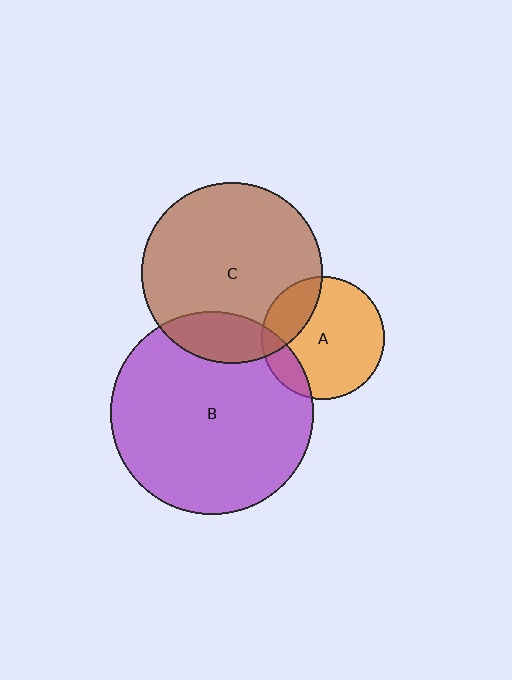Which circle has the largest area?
Circle B (purple).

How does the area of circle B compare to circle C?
Approximately 1.3 times.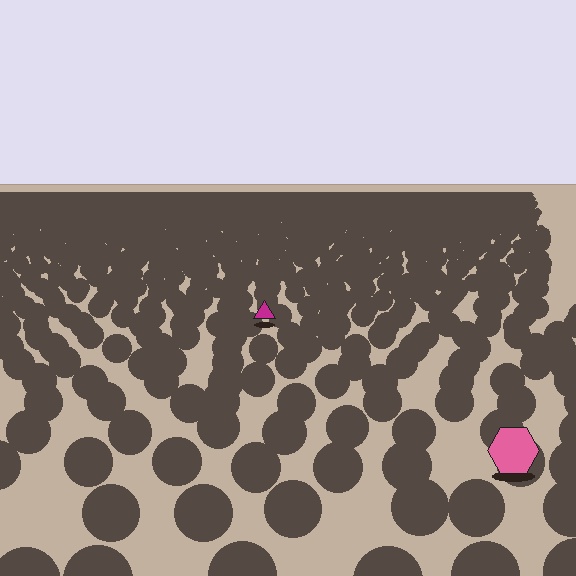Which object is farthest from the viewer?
The magenta triangle is farthest from the viewer. It appears smaller and the ground texture around it is denser.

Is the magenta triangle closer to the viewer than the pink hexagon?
No. The pink hexagon is closer — you can tell from the texture gradient: the ground texture is coarser near it.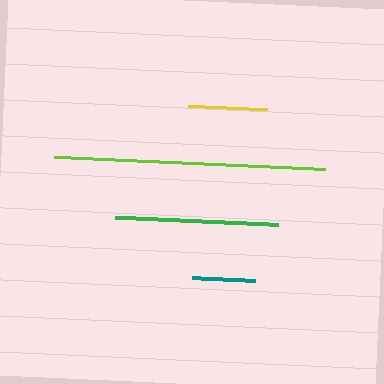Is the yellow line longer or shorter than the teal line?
The yellow line is longer than the teal line.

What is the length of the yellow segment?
The yellow segment is approximately 79 pixels long.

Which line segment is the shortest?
The teal line is the shortest at approximately 64 pixels.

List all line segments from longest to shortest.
From longest to shortest: lime, green, yellow, teal.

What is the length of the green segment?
The green segment is approximately 163 pixels long.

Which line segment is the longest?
The lime line is the longest at approximately 271 pixels.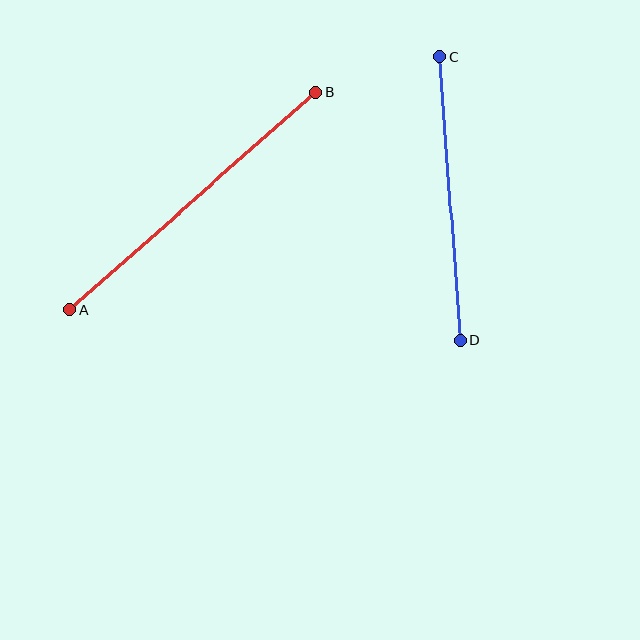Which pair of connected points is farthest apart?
Points A and B are farthest apart.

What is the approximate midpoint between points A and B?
The midpoint is at approximately (193, 201) pixels.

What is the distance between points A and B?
The distance is approximately 328 pixels.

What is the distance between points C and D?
The distance is approximately 284 pixels.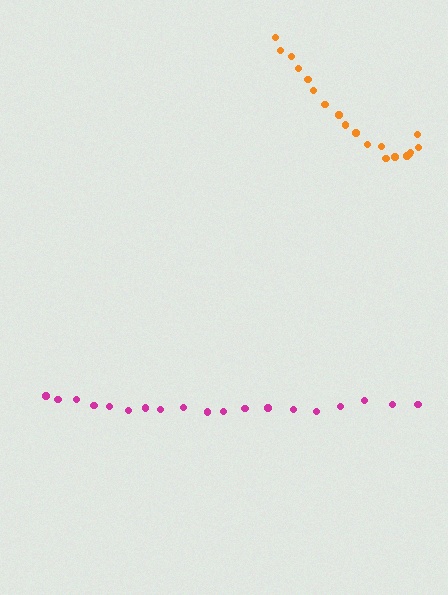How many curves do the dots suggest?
There are 2 distinct paths.